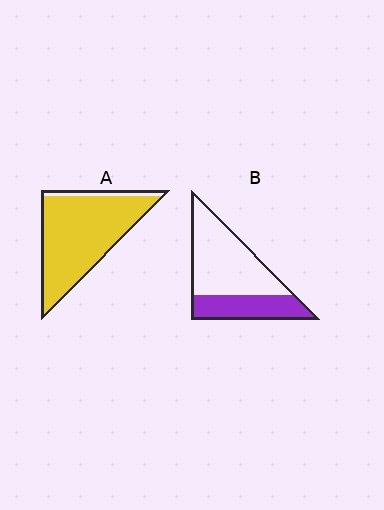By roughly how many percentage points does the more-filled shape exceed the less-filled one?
By roughly 55 percentage points (A over B).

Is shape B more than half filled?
No.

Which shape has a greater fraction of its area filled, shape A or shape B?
Shape A.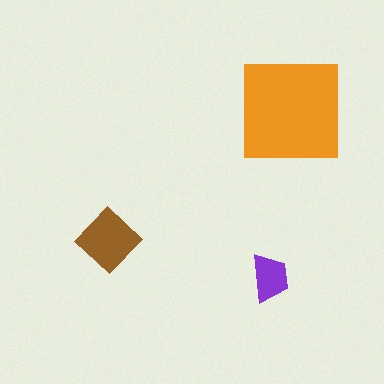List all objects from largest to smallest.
The orange square, the brown diamond, the purple trapezoid.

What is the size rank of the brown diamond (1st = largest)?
2nd.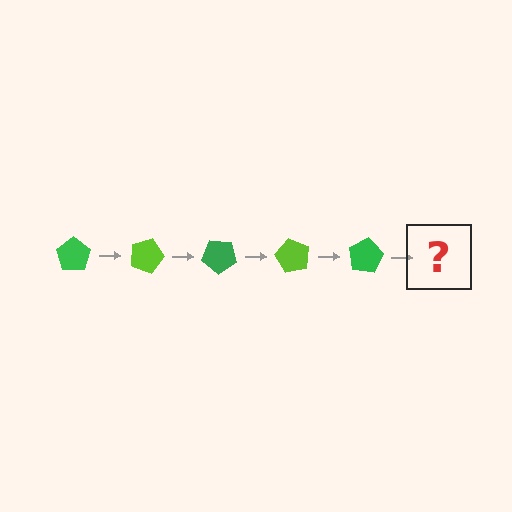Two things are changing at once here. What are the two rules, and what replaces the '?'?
The two rules are that it rotates 20 degrees each step and the color cycles through green and lime. The '?' should be a lime pentagon, rotated 100 degrees from the start.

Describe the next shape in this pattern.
It should be a lime pentagon, rotated 100 degrees from the start.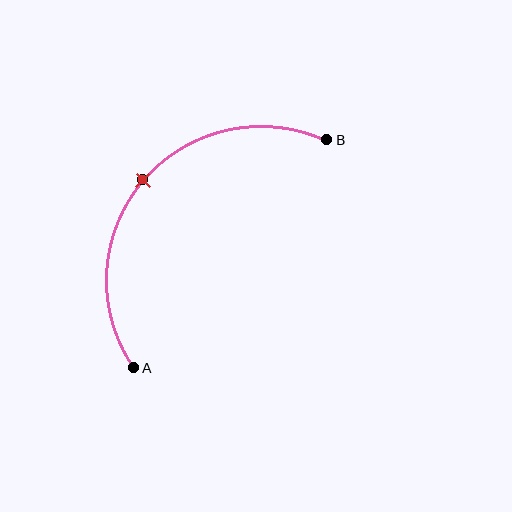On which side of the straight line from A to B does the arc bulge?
The arc bulges above and to the left of the straight line connecting A and B.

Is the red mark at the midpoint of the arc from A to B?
Yes. The red mark lies on the arc at equal arc-length from both A and B — it is the arc midpoint.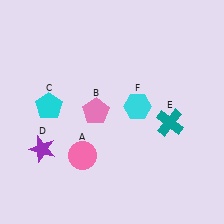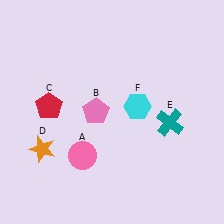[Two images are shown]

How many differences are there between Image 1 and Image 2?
There are 2 differences between the two images.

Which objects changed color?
C changed from cyan to red. D changed from purple to orange.